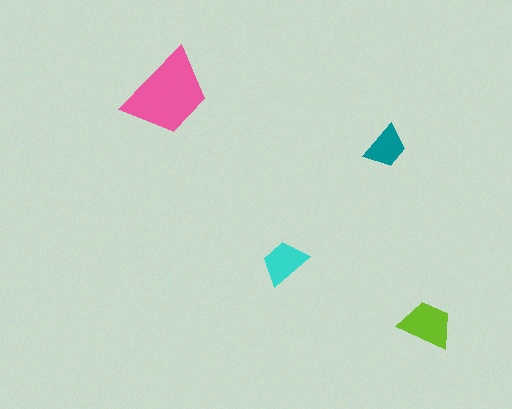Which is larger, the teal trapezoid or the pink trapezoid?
The pink one.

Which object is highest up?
The pink trapezoid is topmost.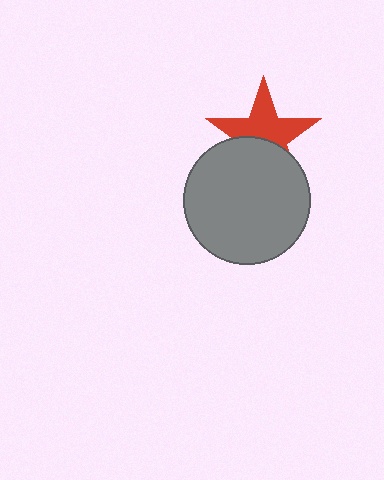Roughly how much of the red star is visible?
About half of it is visible (roughly 58%).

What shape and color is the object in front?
The object in front is a gray circle.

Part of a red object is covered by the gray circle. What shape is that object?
It is a star.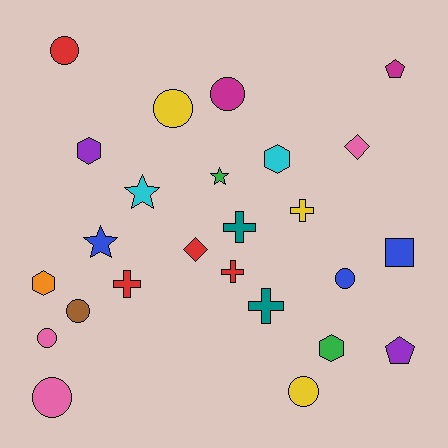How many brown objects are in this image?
There is 1 brown object.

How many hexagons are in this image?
There are 4 hexagons.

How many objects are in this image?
There are 25 objects.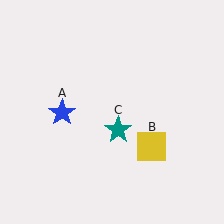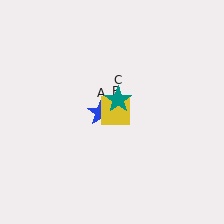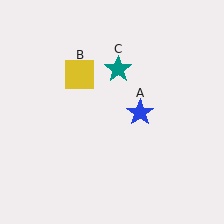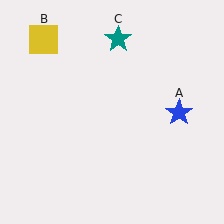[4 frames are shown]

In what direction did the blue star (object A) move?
The blue star (object A) moved right.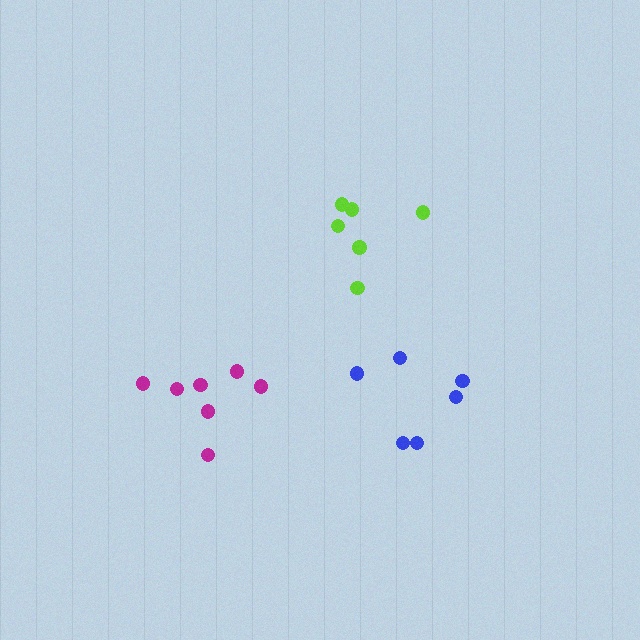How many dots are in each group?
Group 1: 6 dots, Group 2: 7 dots, Group 3: 6 dots (19 total).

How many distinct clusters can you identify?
There are 3 distinct clusters.